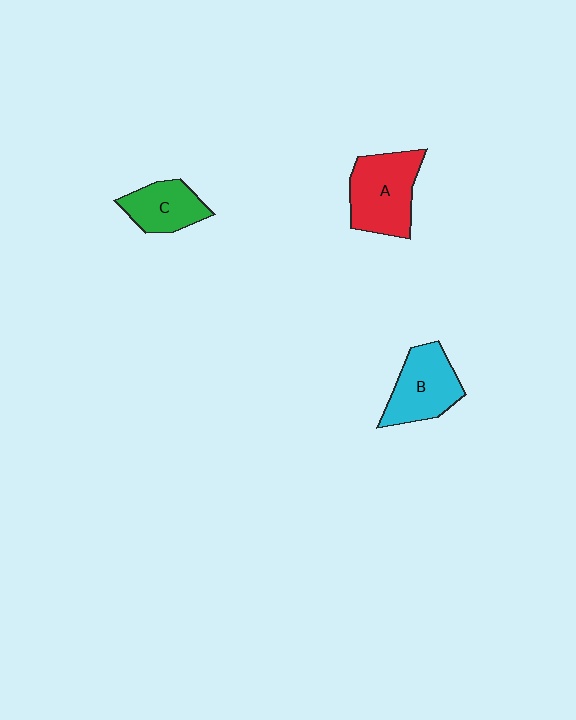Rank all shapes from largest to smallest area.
From largest to smallest: A (red), B (cyan), C (green).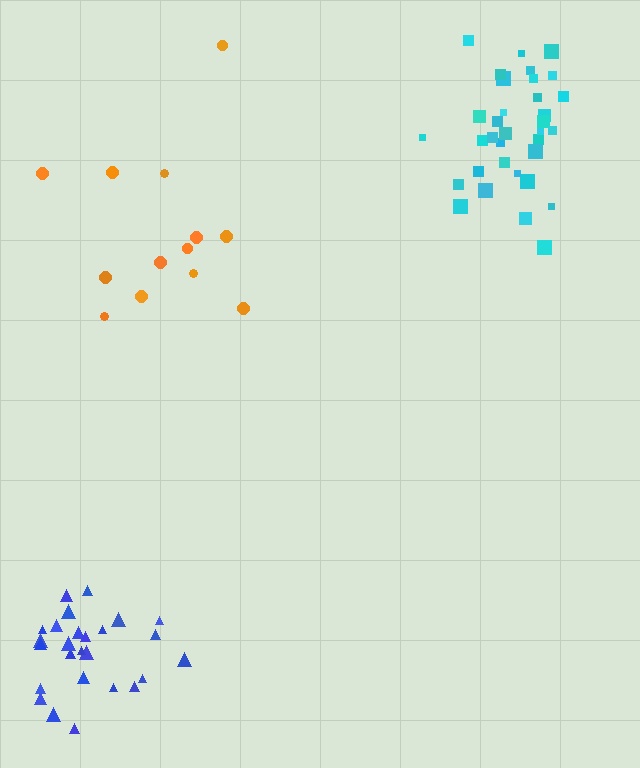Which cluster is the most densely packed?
Cyan.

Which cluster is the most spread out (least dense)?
Orange.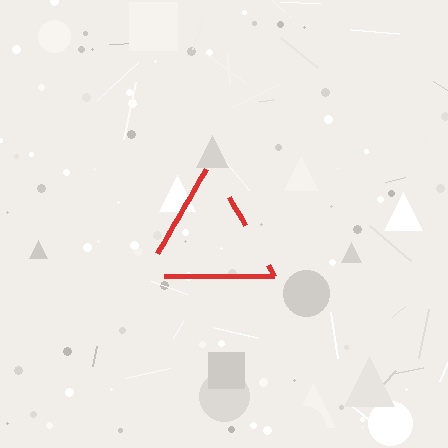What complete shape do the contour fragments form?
The contour fragments form a triangle.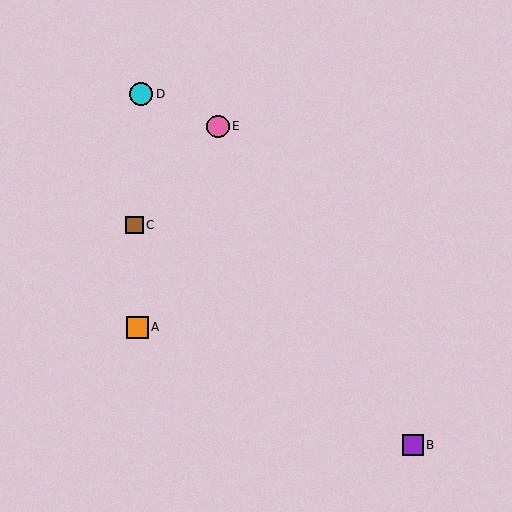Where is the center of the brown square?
The center of the brown square is at (135, 225).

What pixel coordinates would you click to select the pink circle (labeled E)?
Click at (218, 126) to select the pink circle E.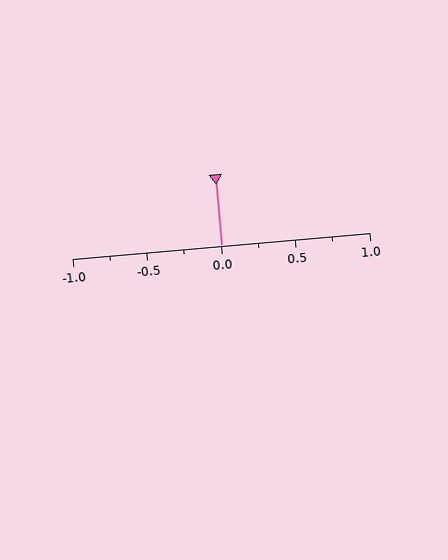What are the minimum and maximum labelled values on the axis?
The axis runs from -1.0 to 1.0.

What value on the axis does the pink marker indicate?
The marker indicates approximately 0.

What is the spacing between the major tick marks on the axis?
The major ticks are spaced 0.5 apart.